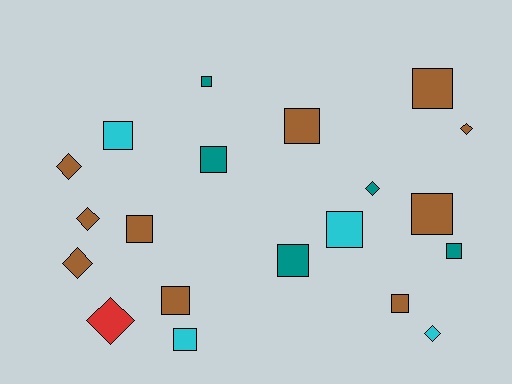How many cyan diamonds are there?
There is 1 cyan diamond.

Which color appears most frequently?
Brown, with 10 objects.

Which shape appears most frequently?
Square, with 13 objects.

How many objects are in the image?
There are 20 objects.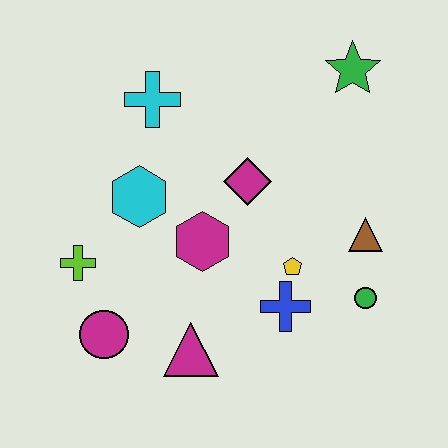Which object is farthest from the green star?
The magenta circle is farthest from the green star.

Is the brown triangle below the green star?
Yes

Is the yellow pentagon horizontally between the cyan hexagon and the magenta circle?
No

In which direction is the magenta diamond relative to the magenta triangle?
The magenta diamond is above the magenta triangle.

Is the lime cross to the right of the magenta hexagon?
No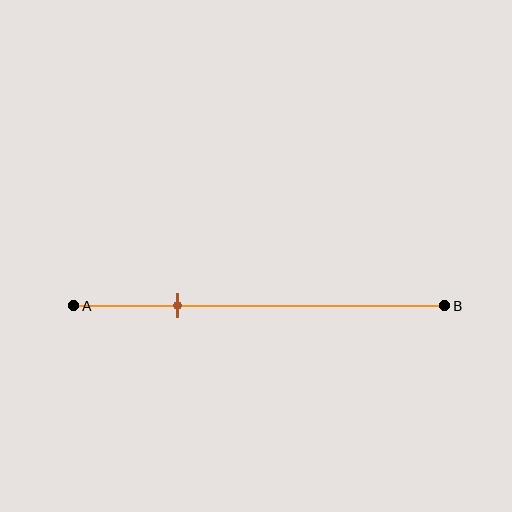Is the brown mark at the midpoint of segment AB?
No, the mark is at about 30% from A, not at the 50% midpoint.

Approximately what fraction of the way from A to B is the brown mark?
The brown mark is approximately 30% of the way from A to B.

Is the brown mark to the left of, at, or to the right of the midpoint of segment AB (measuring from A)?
The brown mark is to the left of the midpoint of segment AB.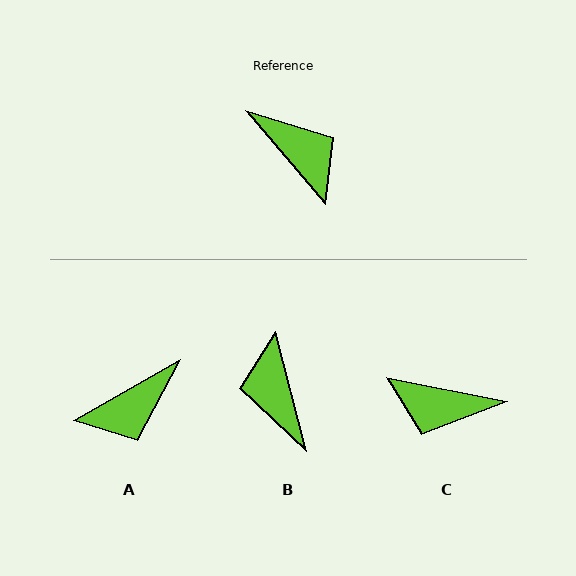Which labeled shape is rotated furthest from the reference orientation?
B, about 154 degrees away.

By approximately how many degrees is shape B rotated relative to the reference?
Approximately 154 degrees counter-clockwise.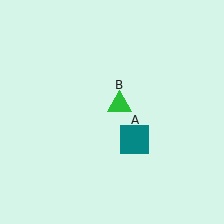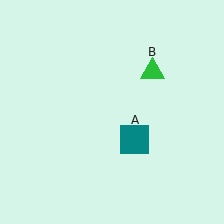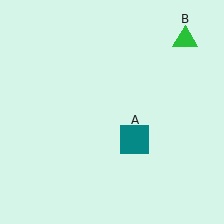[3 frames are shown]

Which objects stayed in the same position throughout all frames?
Teal square (object A) remained stationary.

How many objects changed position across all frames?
1 object changed position: green triangle (object B).